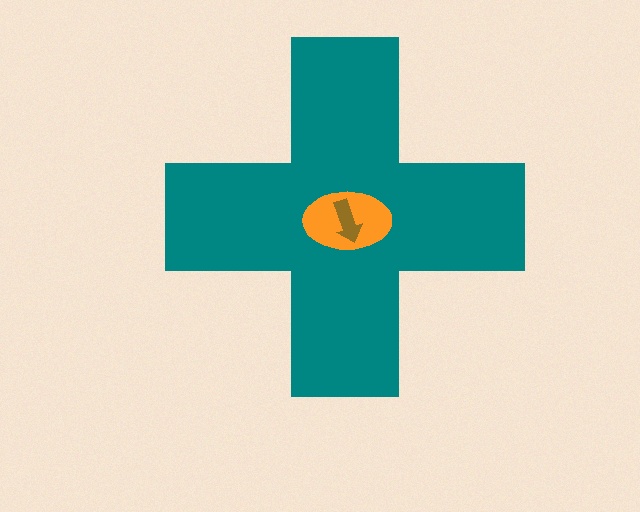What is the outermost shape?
The teal cross.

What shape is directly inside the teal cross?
The orange ellipse.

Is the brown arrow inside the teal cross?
Yes.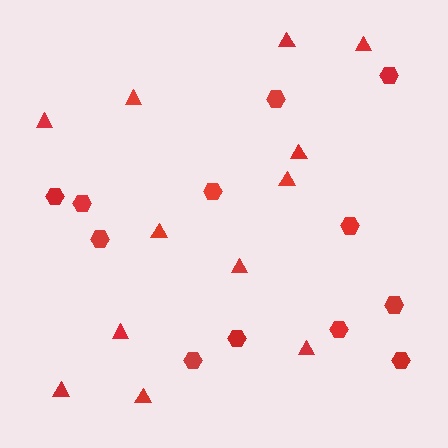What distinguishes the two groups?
There are 2 groups: one group of hexagons (12) and one group of triangles (12).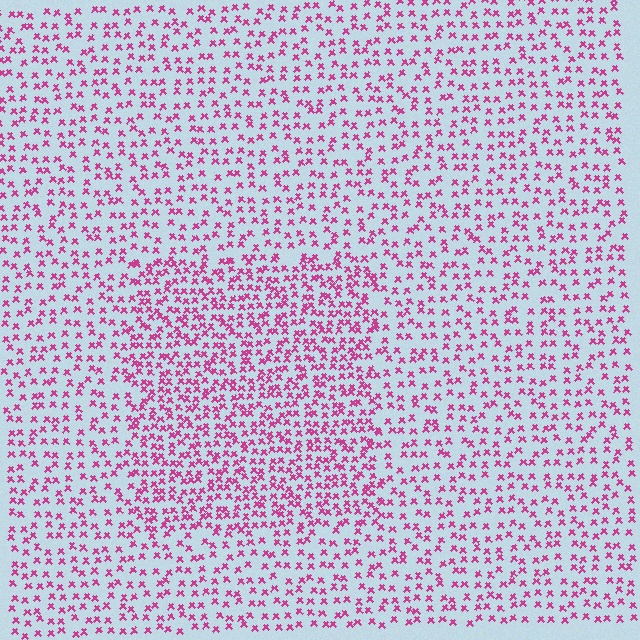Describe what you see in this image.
The image contains small magenta elements arranged at two different densities. A rectangle-shaped region is visible where the elements are more densely packed than the surrounding area.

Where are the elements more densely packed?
The elements are more densely packed inside the rectangle boundary.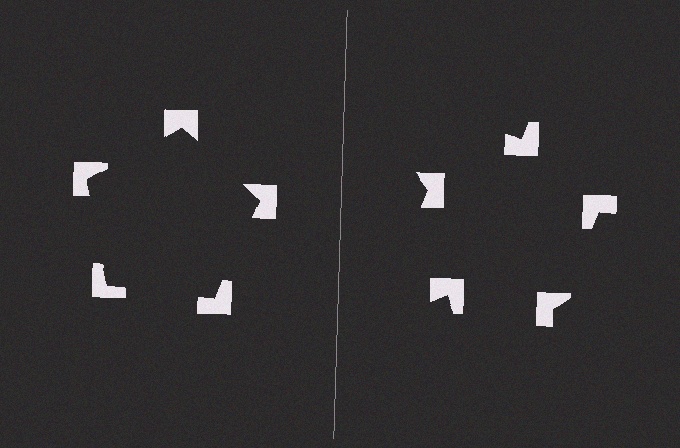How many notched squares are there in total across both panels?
10 — 5 on each side.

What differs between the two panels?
The notched squares are positioned identically on both sides; only the wedge orientations differ. On the left they align to a pentagon; on the right they are misaligned.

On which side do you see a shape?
An illusory pentagon appears on the left side. On the right side the wedge cuts are rotated, so no coherent shape forms.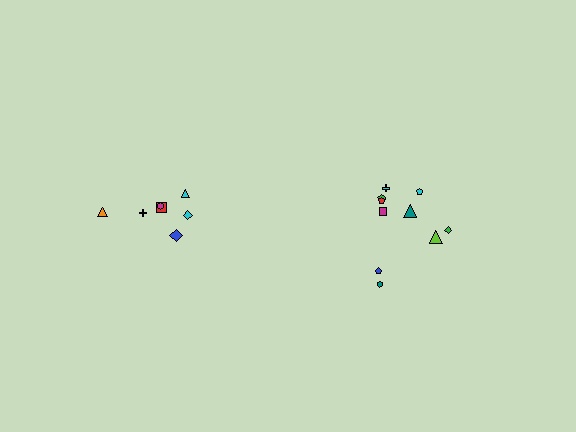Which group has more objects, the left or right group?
The right group.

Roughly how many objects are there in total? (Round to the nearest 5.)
Roughly 15 objects in total.